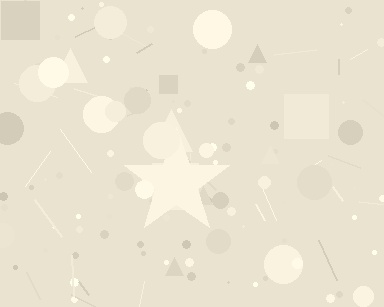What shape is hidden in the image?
A star is hidden in the image.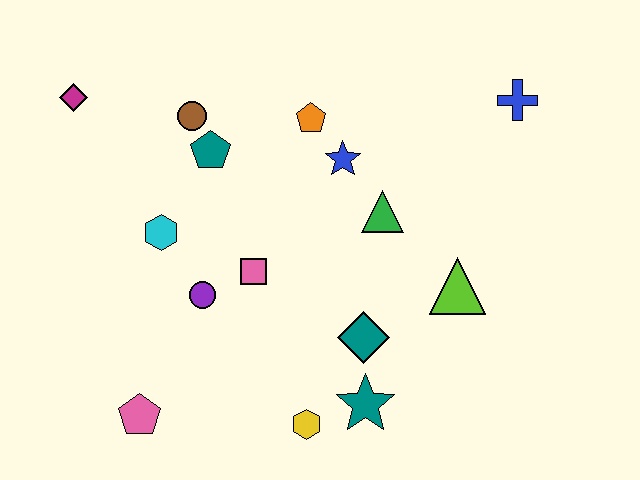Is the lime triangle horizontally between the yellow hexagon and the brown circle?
No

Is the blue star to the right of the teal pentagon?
Yes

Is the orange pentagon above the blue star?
Yes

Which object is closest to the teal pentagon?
The brown circle is closest to the teal pentagon.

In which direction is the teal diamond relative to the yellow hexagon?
The teal diamond is above the yellow hexagon.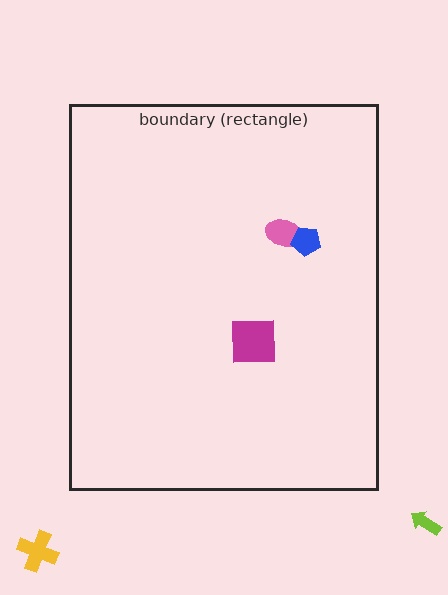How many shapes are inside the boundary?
3 inside, 2 outside.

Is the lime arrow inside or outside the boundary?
Outside.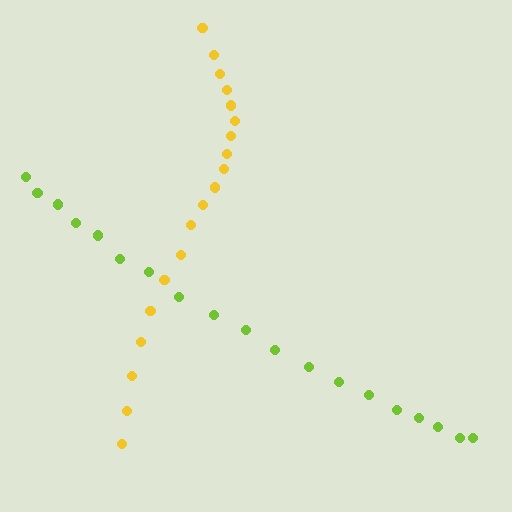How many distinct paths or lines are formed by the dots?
There are 2 distinct paths.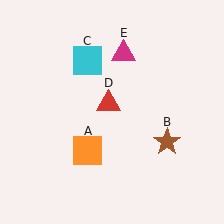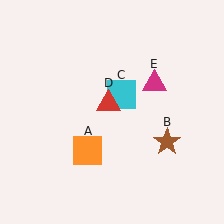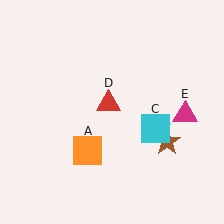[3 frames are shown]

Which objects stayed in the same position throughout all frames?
Orange square (object A) and brown star (object B) and red triangle (object D) remained stationary.